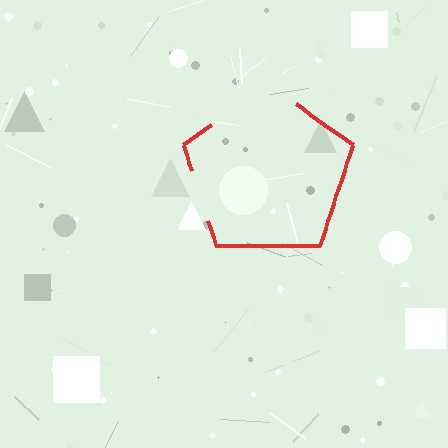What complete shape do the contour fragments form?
The contour fragments form a pentagon.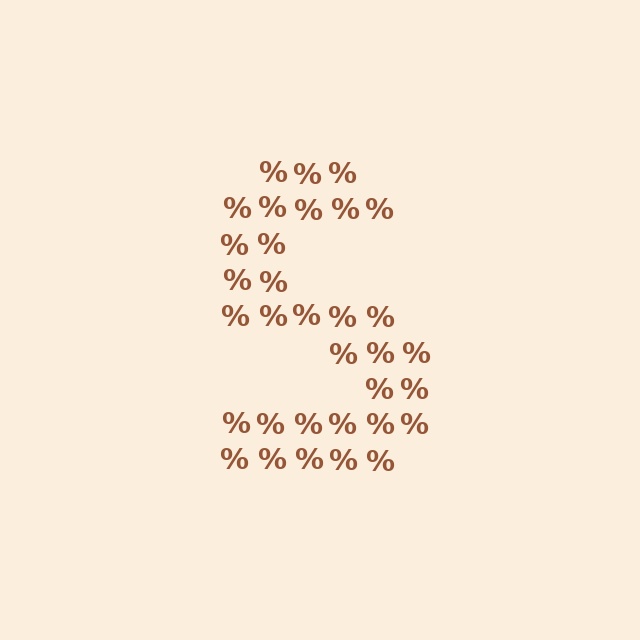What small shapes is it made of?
It is made of small percent signs.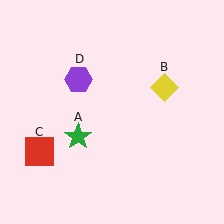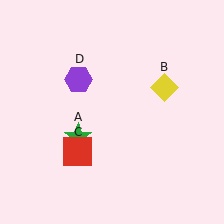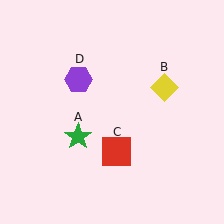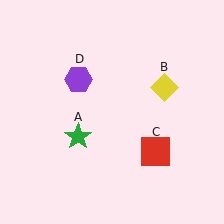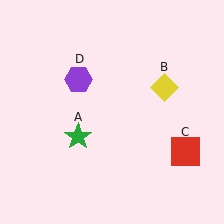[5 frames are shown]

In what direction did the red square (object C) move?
The red square (object C) moved right.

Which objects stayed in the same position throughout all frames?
Green star (object A) and yellow diamond (object B) and purple hexagon (object D) remained stationary.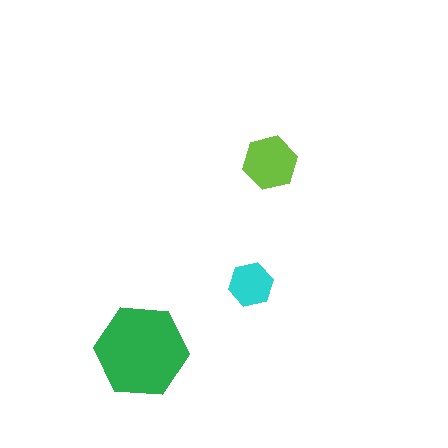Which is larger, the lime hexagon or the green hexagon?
The green one.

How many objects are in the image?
There are 3 objects in the image.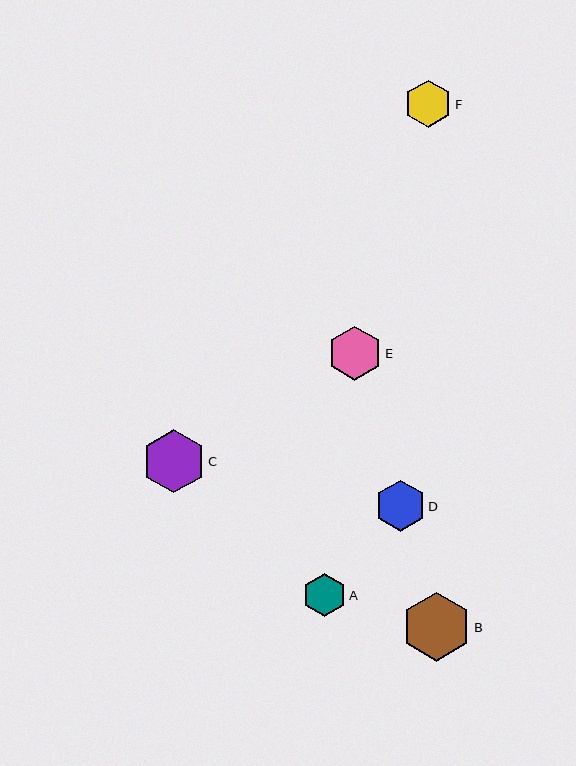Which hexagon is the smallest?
Hexagon A is the smallest with a size of approximately 43 pixels.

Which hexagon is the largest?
Hexagon B is the largest with a size of approximately 68 pixels.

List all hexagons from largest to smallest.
From largest to smallest: B, C, E, D, F, A.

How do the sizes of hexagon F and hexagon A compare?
Hexagon F and hexagon A are approximately the same size.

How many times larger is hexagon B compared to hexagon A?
Hexagon B is approximately 1.6 times the size of hexagon A.